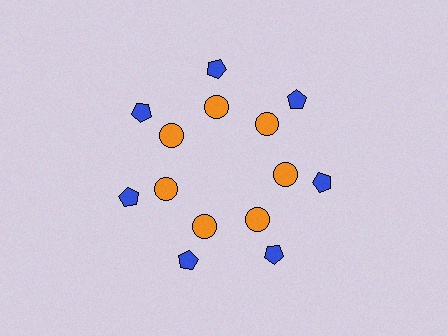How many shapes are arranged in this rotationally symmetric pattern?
There are 14 shapes, arranged in 7 groups of 2.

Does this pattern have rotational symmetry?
Yes, this pattern has 7-fold rotational symmetry. It looks the same after rotating 51 degrees around the center.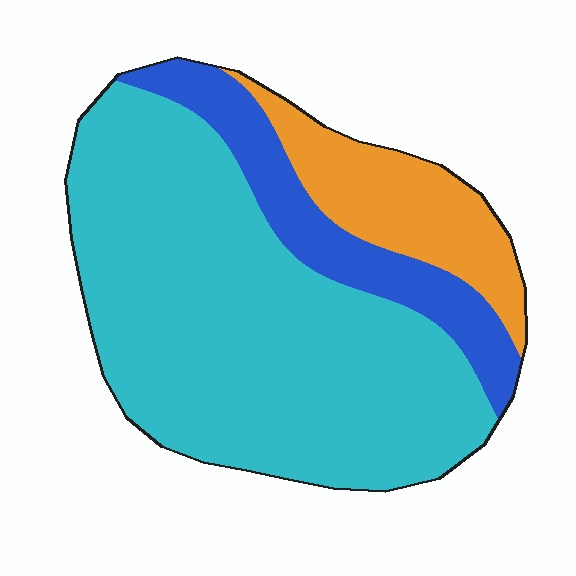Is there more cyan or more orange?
Cyan.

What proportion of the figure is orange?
Orange takes up less than a sixth of the figure.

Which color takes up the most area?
Cyan, at roughly 65%.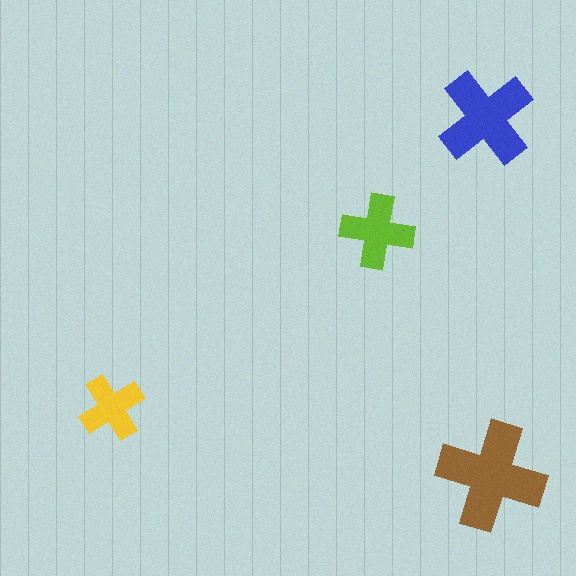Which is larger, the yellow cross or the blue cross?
The blue one.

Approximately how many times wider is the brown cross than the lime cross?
About 1.5 times wider.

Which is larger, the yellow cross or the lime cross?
The lime one.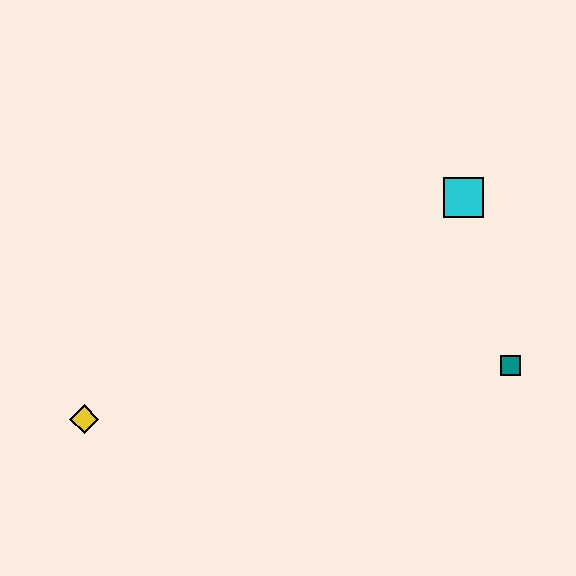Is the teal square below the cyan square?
Yes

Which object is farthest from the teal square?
The yellow diamond is farthest from the teal square.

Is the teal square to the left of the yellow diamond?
No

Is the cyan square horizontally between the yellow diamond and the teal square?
Yes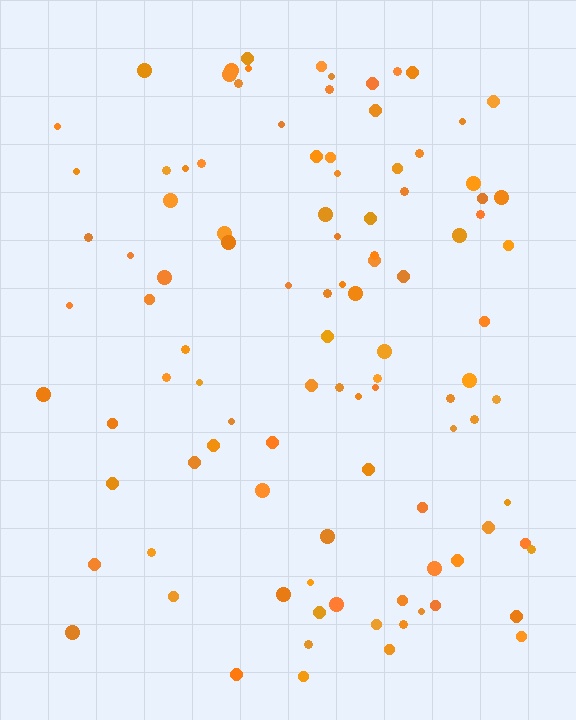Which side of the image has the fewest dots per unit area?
The left.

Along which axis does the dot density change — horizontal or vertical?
Horizontal.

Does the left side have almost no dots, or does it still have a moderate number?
Still a moderate number, just noticeably fewer than the right.